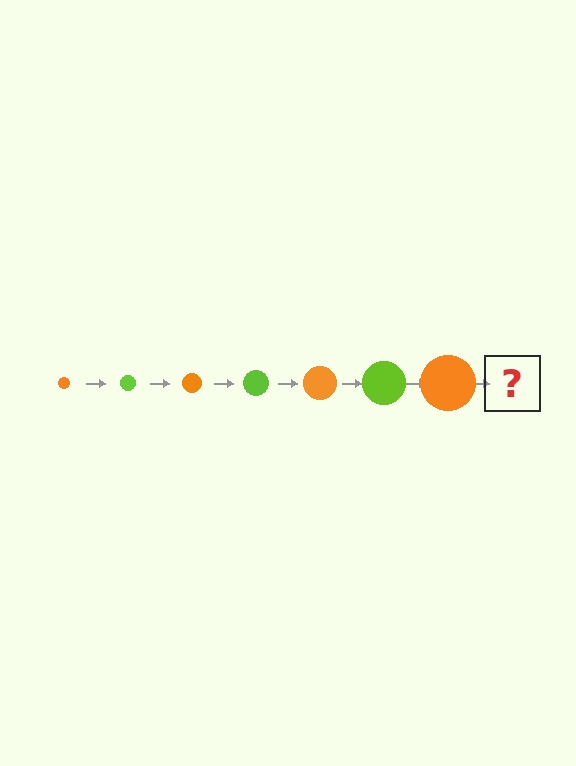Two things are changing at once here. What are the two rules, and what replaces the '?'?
The two rules are that the circle grows larger each step and the color cycles through orange and lime. The '?' should be a lime circle, larger than the previous one.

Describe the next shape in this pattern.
It should be a lime circle, larger than the previous one.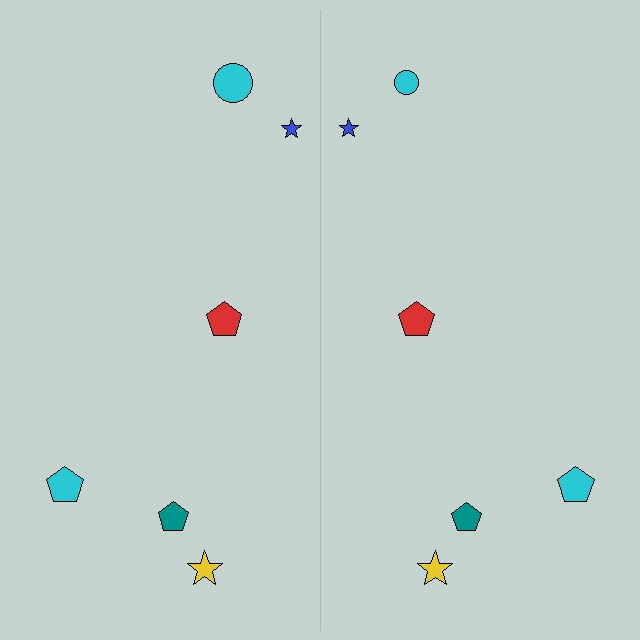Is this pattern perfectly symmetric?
No, the pattern is not perfectly symmetric. The cyan circle on the right side has a different size than its mirror counterpart.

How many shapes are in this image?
There are 12 shapes in this image.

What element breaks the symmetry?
The cyan circle on the right side has a different size than its mirror counterpart.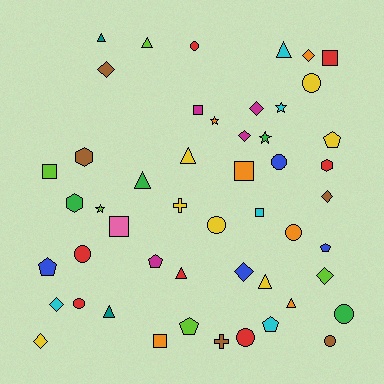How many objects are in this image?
There are 50 objects.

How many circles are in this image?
There are 10 circles.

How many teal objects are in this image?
There are 2 teal objects.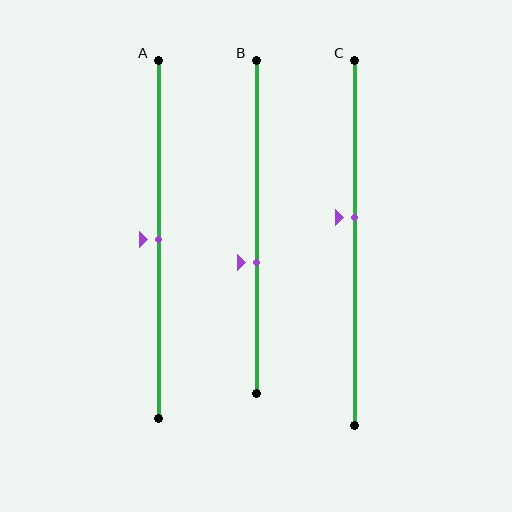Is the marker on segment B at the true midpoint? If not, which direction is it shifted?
No, the marker on segment B is shifted downward by about 11% of the segment length.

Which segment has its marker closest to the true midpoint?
Segment A has its marker closest to the true midpoint.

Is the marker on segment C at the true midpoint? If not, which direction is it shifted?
No, the marker on segment C is shifted upward by about 7% of the segment length.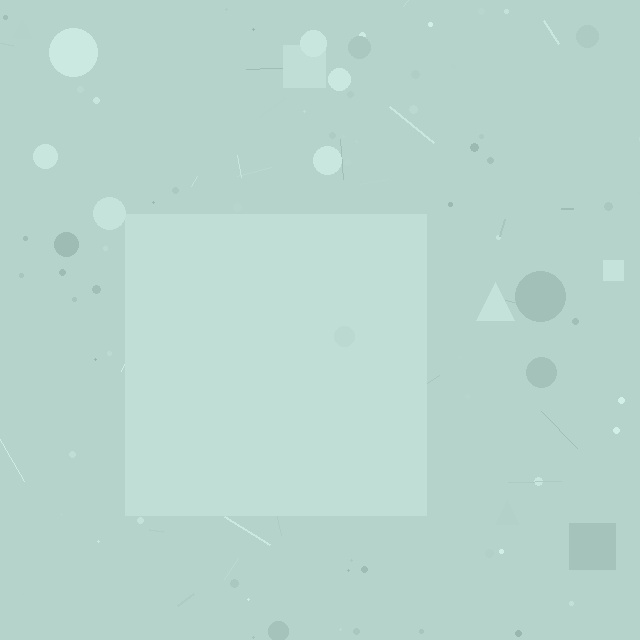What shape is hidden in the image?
A square is hidden in the image.